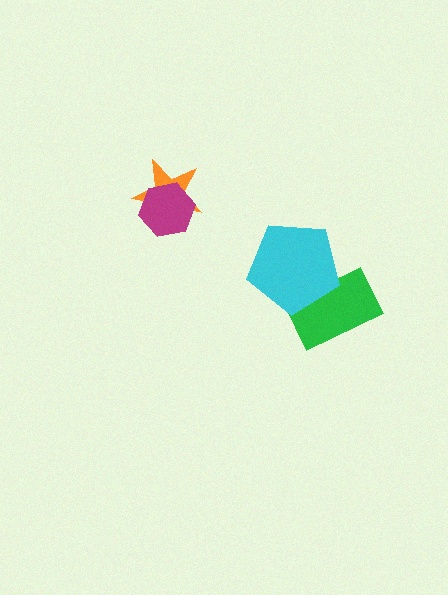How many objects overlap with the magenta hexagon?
1 object overlaps with the magenta hexagon.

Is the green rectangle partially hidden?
Yes, it is partially covered by another shape.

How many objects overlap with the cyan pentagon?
1 object overlaps with the cyan pentagon.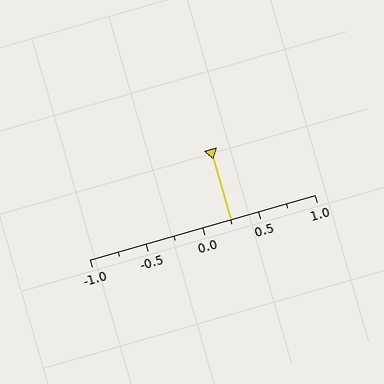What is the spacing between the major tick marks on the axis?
The major ticks are spaced 0.5 apart.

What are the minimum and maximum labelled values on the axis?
The axis runs from -1.0 to 1.0.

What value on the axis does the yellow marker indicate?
The marker indicates approximately 0.25.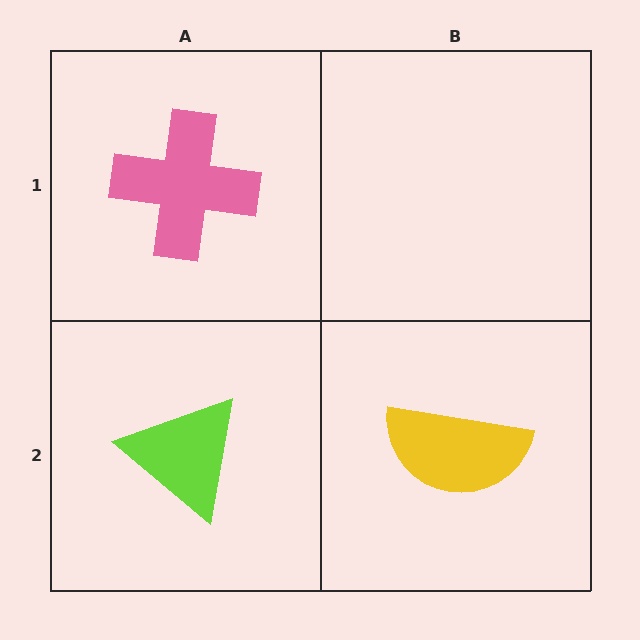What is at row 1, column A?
A pink cross.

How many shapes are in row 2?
2 shapes.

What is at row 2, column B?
A yellow semicircle.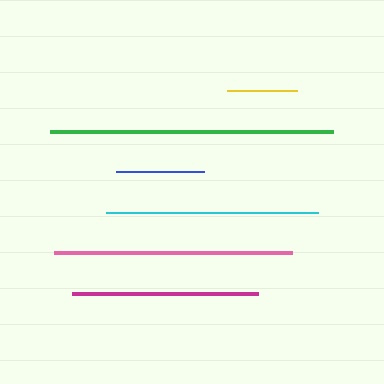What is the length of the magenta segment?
The magenta segment is approximately 186 pixels long.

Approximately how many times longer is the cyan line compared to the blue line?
The cyan line is approximately 2.4 times the length of the blue line.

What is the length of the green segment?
The green segment is approximately 284 pixels long.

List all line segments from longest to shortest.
From longest to shortest: green, pink, cyan, magenta, blue, yellow.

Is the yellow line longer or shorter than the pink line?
The pink line is longer than the yellow line.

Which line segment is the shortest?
The yellow line is the shortest at approximately 70 pixels.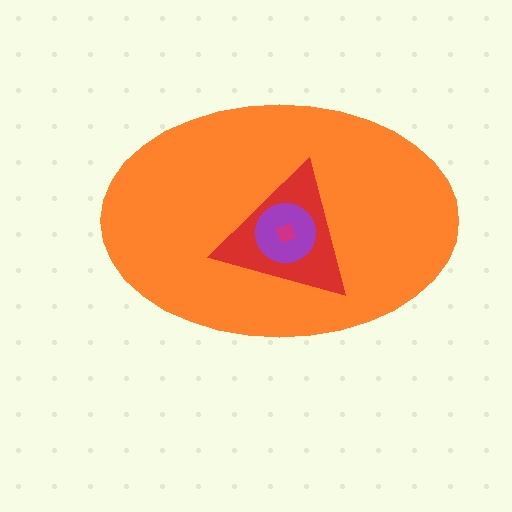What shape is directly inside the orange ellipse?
The red triangle.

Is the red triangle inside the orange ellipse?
Yes.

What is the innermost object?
The magenta square.